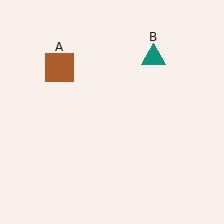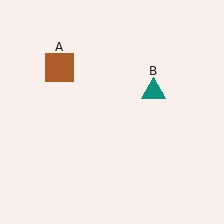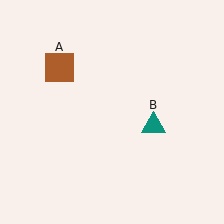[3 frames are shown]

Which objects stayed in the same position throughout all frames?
Brown square (object A) remained stationary.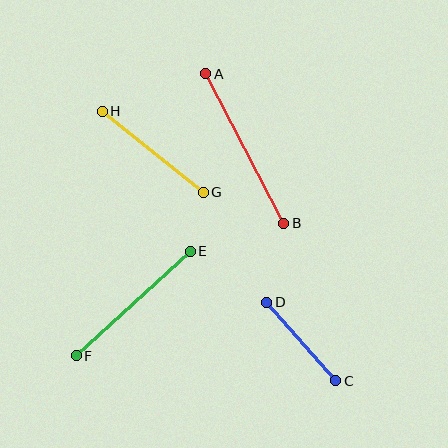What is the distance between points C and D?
The distance is approximately 105 pixels.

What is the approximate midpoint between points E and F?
The midpoint is at approximately (133, 304) pixels.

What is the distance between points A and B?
The distance is approximately 169 pixels.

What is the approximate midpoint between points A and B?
The midpoint is at approximately (245, 148) pixels.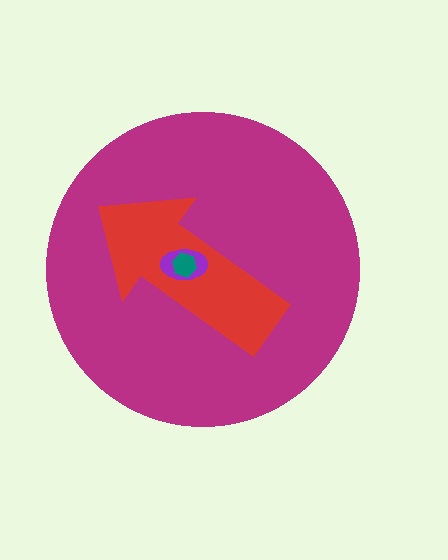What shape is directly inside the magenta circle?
The red arrow.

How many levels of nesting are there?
4.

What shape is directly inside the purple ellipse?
The teal hexagon.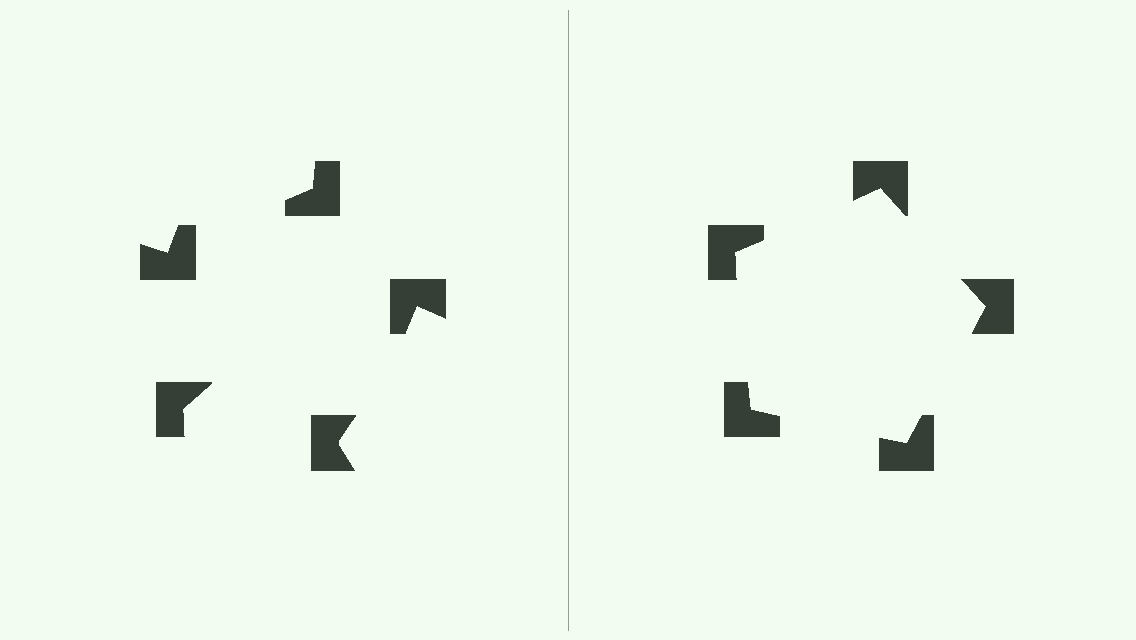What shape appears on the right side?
An illusory pentagon.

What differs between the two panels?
The notched squares are positioned identically on both sides; only the wedge orientations differ. On the right they align to a pentagon; on the left they are misaligned.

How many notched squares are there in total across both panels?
10 — 5 on each side.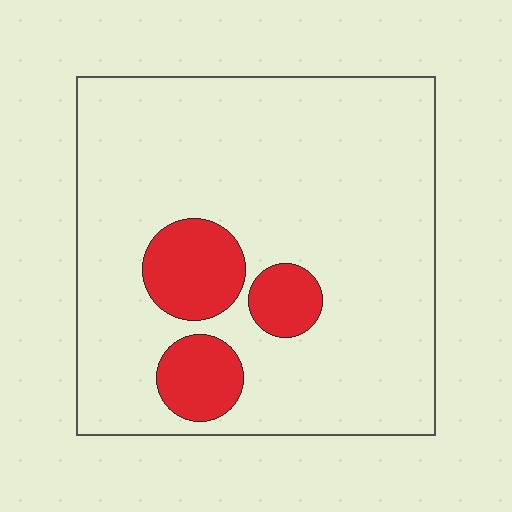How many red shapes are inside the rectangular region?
3.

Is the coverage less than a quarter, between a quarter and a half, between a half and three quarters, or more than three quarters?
Less than a quarter.